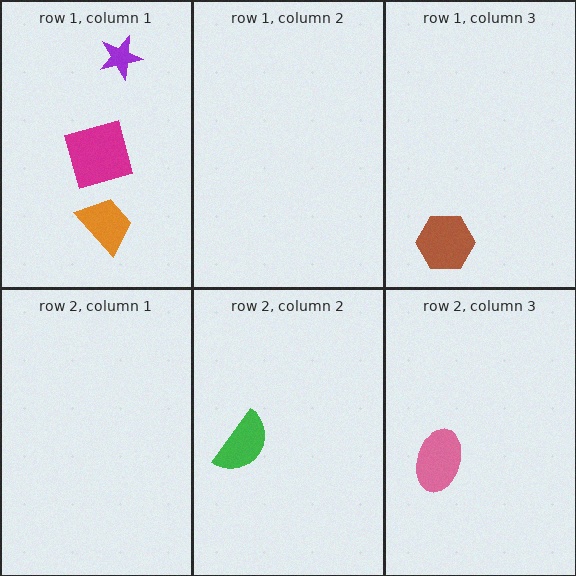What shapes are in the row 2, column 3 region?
The pink ellipse.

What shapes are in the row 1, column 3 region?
The brown hexagon.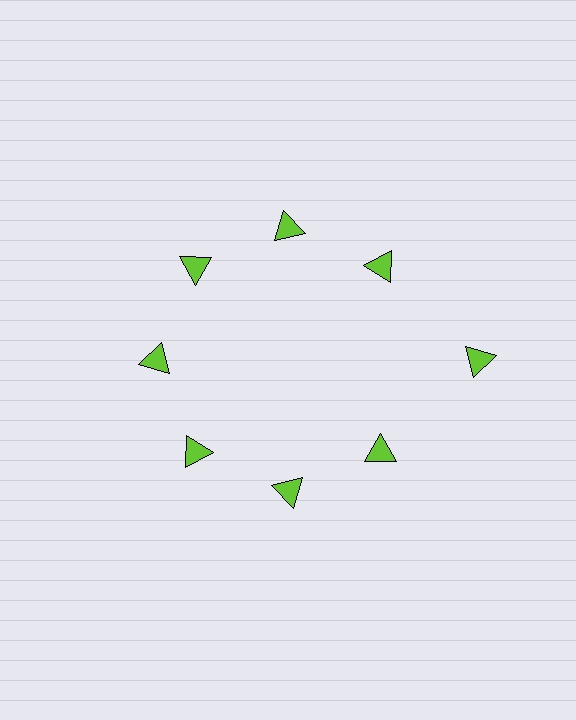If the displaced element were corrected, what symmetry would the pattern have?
It would have 8-fold rotational symmetry — the pattern would map onto itself every 45 degrees.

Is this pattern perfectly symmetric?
No. The 8 lime triangles are arranged in a ring, but one element near the 3 o'clock position is pushed outward from the center, breaking the 8-fold rotational symmetry.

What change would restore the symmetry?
The symmetry would be restored by moving it inward, back onto the ring so that all 8 triangles sit at equal angles and equal distance from the center.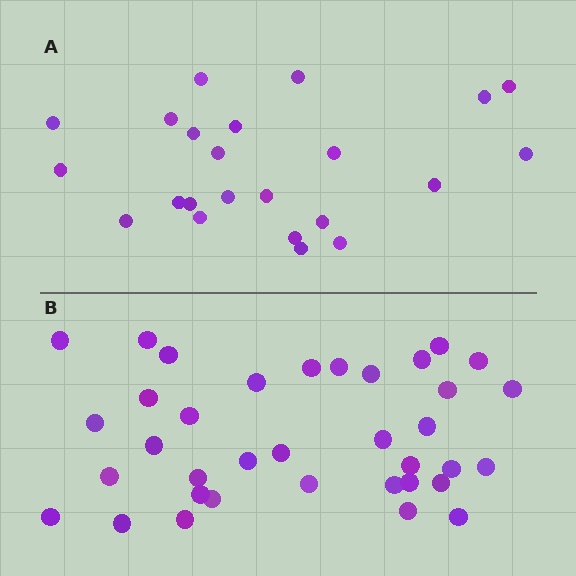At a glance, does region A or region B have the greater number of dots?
Region B (the bottom region) has more dots.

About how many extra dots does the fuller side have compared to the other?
Region B has approximately 15 more dots than region A.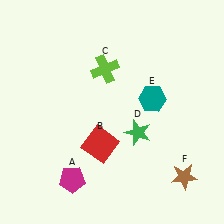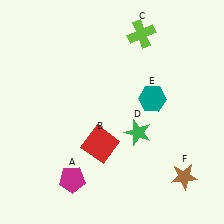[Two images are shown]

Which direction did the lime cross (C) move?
The lime cross (C) moved right.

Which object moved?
The lime cross (C) moved right.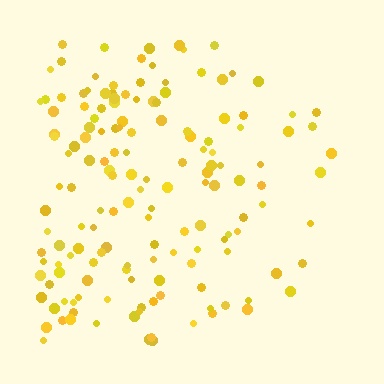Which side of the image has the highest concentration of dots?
The left.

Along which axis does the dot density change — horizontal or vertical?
Horizontal.